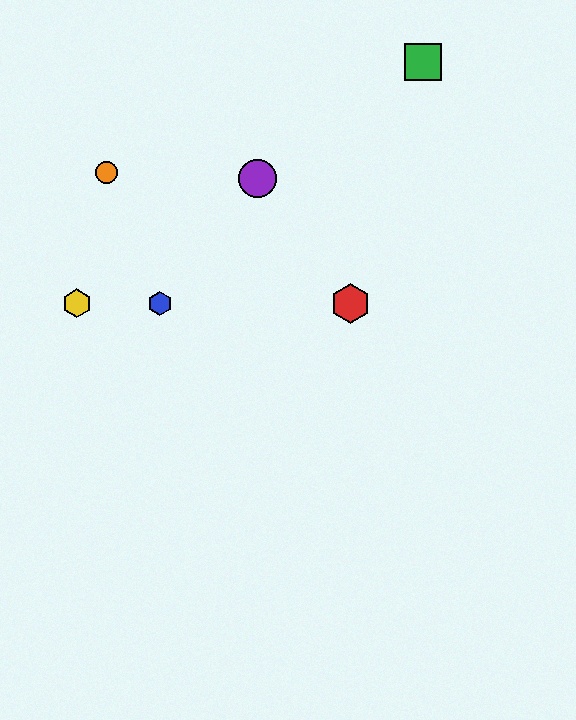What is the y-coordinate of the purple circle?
The purple circle is at y≈178.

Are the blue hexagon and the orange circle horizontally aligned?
No, the blue hexagon is at y≈303 and the orange circle is at y≈173.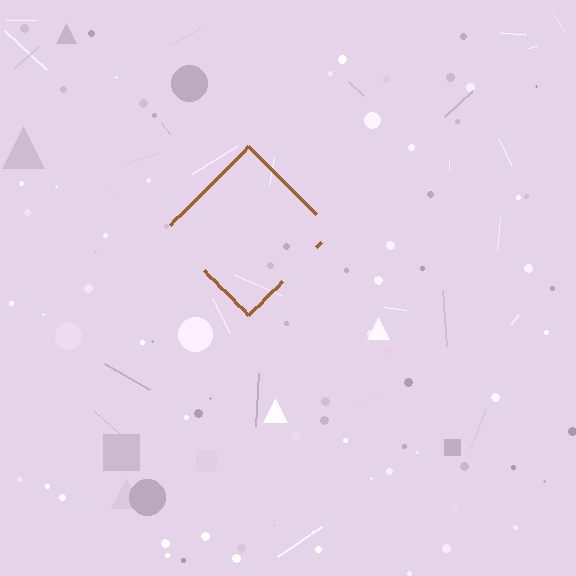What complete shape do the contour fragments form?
The contour fragments form a diamond.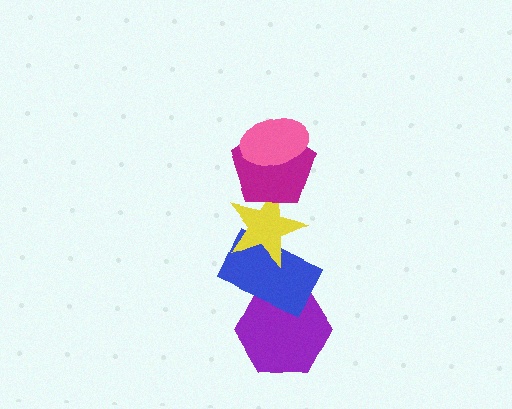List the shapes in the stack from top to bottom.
From top to bottom: the pink ellipse, the magenta pentagon, the yellow star, the blue rectangle, the purple hexagon.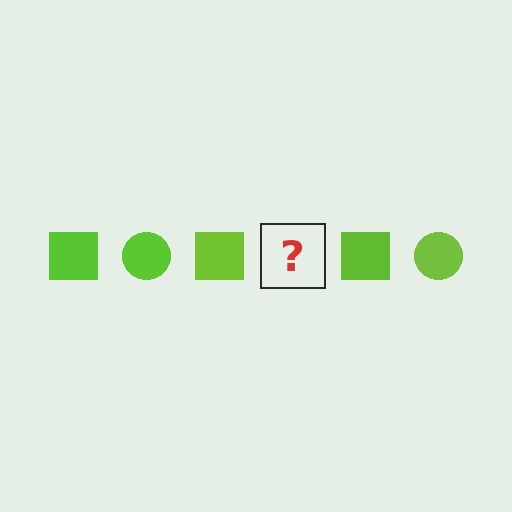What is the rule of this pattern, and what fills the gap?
The rule is that the pattern cycles through square, circle shapes in lime. The gap should be filled with a lime circle.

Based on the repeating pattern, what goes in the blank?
The blank should be a lime circle.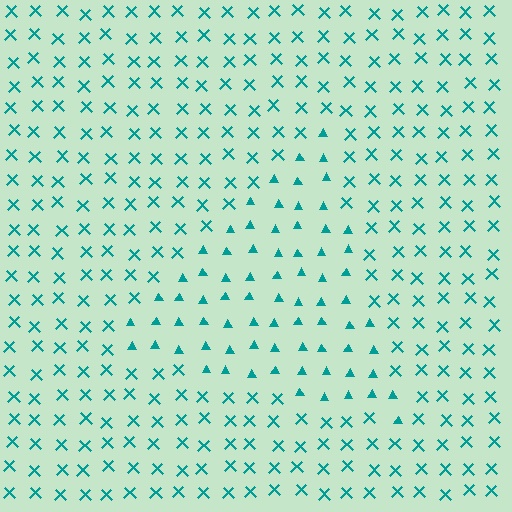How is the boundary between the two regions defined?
The boundary is defined by a change in element shape: triangles inside vs. X marks outside. All elements share the same color and spacing.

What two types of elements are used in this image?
The image uses triangles inside the triangle region and X marks outside it.